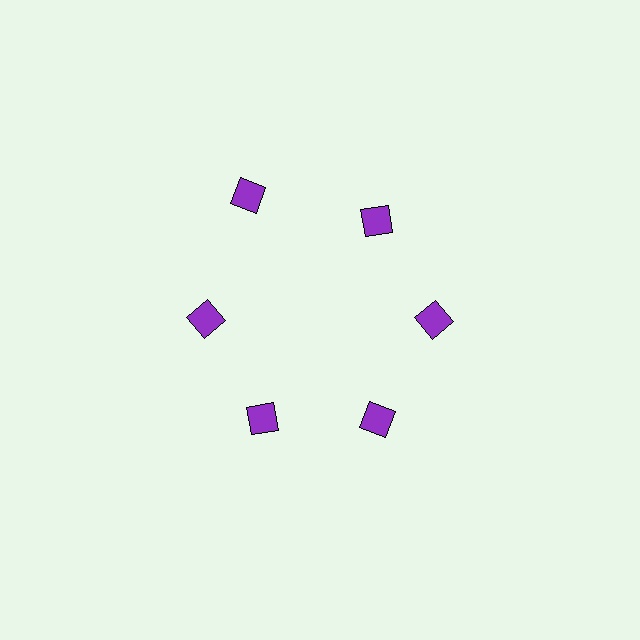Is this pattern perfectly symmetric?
No. The 6 purple squares are arranged in a ring, but one element near the 11 o'clock position is pushed outward from the center, breaking the 6-fold rotational symmetry.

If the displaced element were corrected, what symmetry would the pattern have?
It would have 6-fold rotational symmetry — the pattern would map onto itself every 60 degrees.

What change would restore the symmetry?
The symmetry would be restored by moving it inward, back onto the ring so that all 6 squares sit at equal angles and equal distance from the center.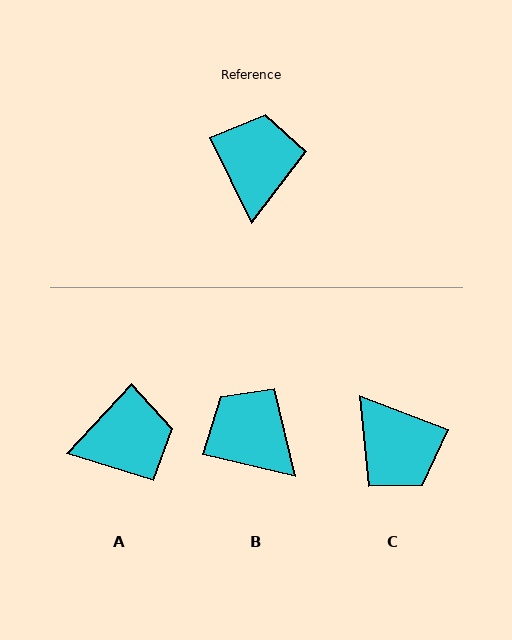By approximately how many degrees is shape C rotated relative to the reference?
Approximately 137 degrees clockwise.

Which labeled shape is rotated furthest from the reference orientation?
C, about 137 degrees away.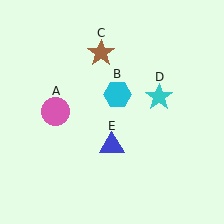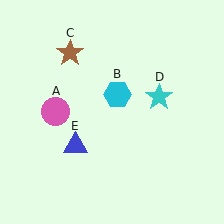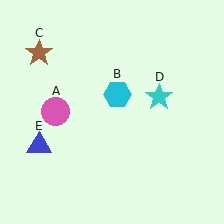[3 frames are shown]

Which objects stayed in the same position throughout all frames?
Pink circle (object A) and cyan hexagon (object B) and cyan star (object D) remained stationary.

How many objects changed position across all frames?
2 objects changed position: brown star (object C), blue triangle (object E).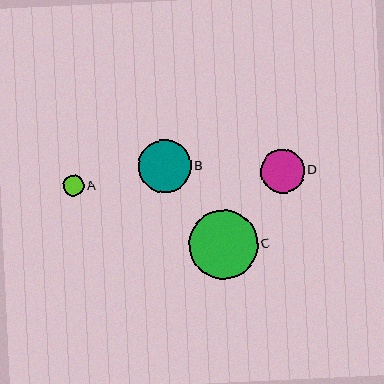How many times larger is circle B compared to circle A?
Circle B is approximately 2.5 times the size of circle A.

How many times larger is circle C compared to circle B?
Circle C is approximately 1.3 times the size of circle B.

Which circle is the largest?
Circle C is the largest with a size of approximately 69 pixels.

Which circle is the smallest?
Circle A is the smallest with a size of approximately 21 pixels.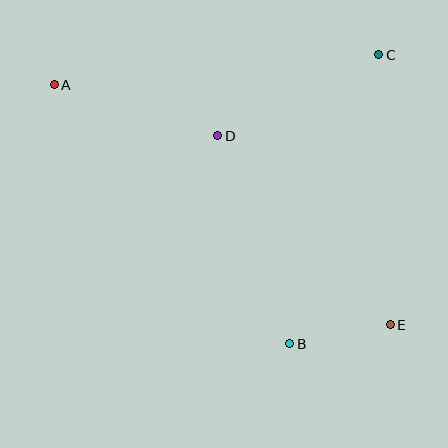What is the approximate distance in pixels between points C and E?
The distance between C and E is approximately 270 pixels.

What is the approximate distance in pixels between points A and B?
The distance between A and B is approximately 350 pixels.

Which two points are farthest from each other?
Points A and E are farthest from each other.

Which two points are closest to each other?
Points B and E are closest to each other.